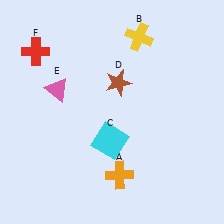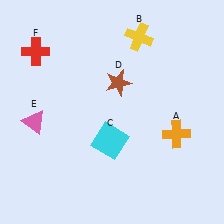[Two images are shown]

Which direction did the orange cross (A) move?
The orange cross (A) moved right.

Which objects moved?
The objects that moved are: the orange cross (A), the pink triangle (E).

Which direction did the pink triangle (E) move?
The pink triangle (E) moved down.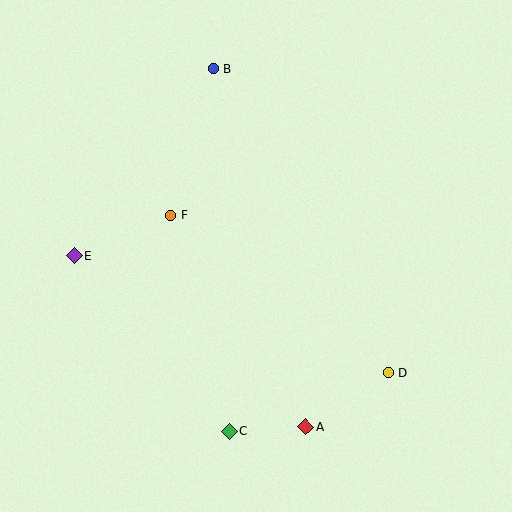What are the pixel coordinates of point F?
Point F is at (171, 215).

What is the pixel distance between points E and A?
The distance between E and A is 288 pixels.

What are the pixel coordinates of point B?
Point B is at (213, 68).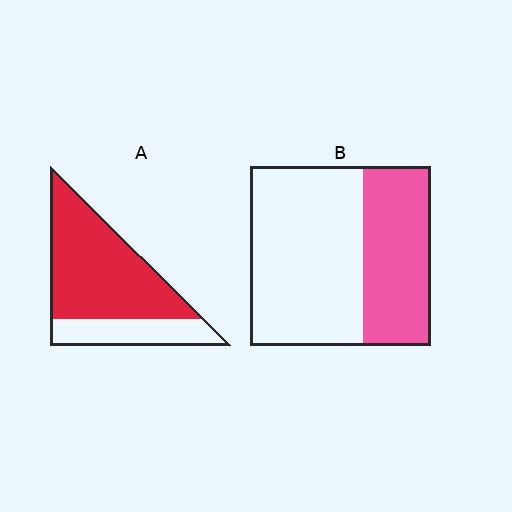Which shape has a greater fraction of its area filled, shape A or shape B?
Shape A.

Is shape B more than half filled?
No.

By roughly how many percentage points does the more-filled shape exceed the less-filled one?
By roughly 35 percentage points (A over B).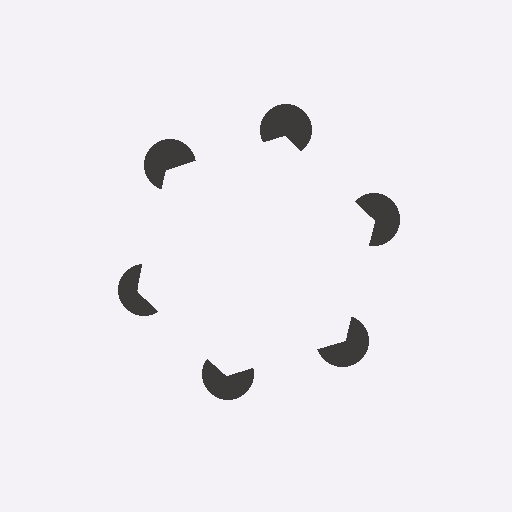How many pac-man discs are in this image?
There are 6 — one at each vertex of the illusory hexagon.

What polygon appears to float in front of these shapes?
An illusory hexagon — its edges are inferred from the aligned wedge cuts in the pac-man discs, not physically drawn.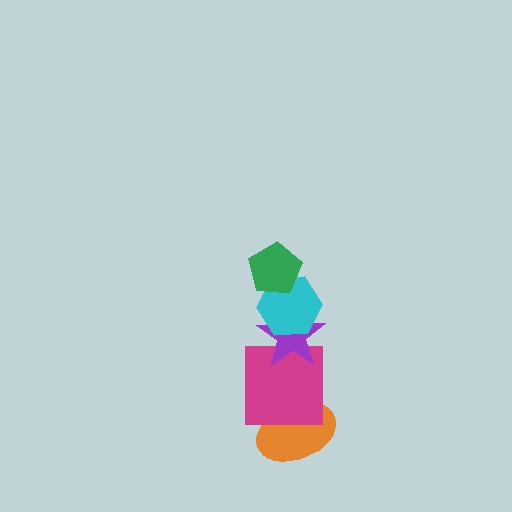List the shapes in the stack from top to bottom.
From top to bottom: the green pentagon, the cyan hexagon, the purple star, the magenta square, the orange ellipse.